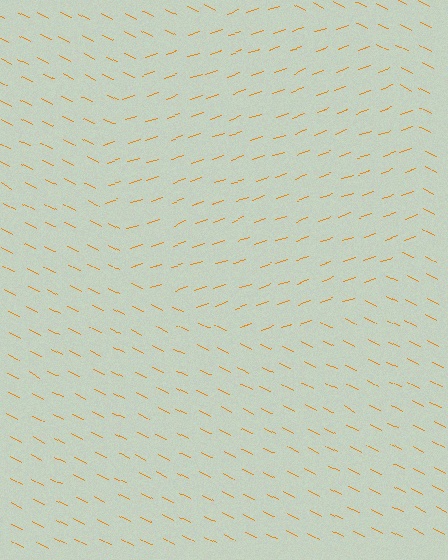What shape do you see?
I see a circle.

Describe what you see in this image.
The image is filled with small orange line segments. A circle region in the image has lines oriented differently from the surrounding lines, creating a visible texture boundary.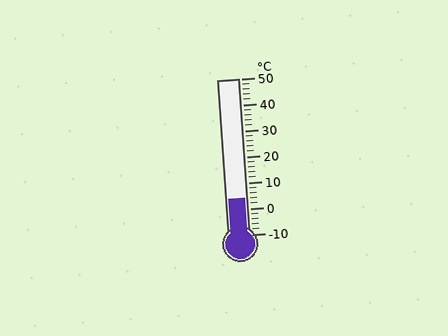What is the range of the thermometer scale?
The thermometer scale ranges from -10°C to 50°C.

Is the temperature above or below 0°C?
The temperature is above 0°C.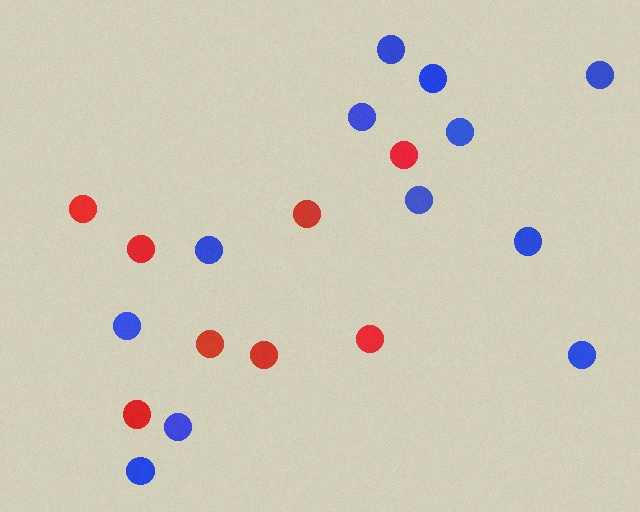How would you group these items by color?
There are 2 groups: one group of red circles (8) and one group of blue circles (12).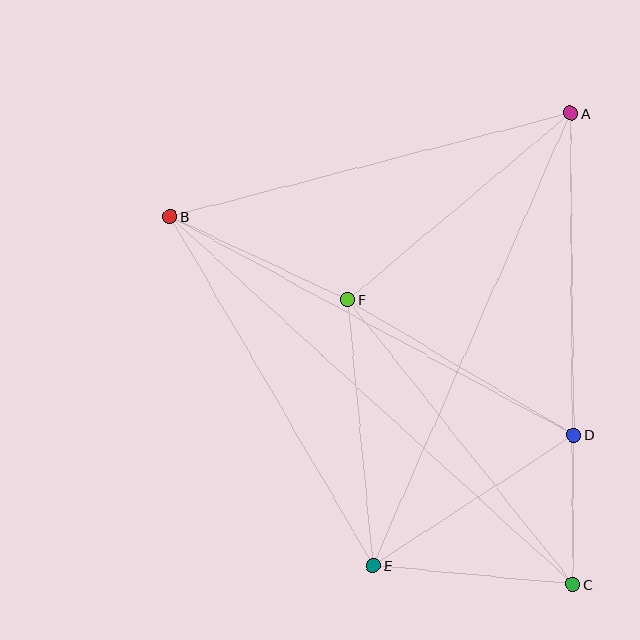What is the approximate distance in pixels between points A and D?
The distance between A and D is approximately 322 pixels.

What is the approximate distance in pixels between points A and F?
The distance between A and F is approximately 290 pixels.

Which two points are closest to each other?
Points C and D are closest to each other.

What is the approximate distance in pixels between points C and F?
The distance between C and F is approximately 363 pixels.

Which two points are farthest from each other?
Points B and C are farthest from each other.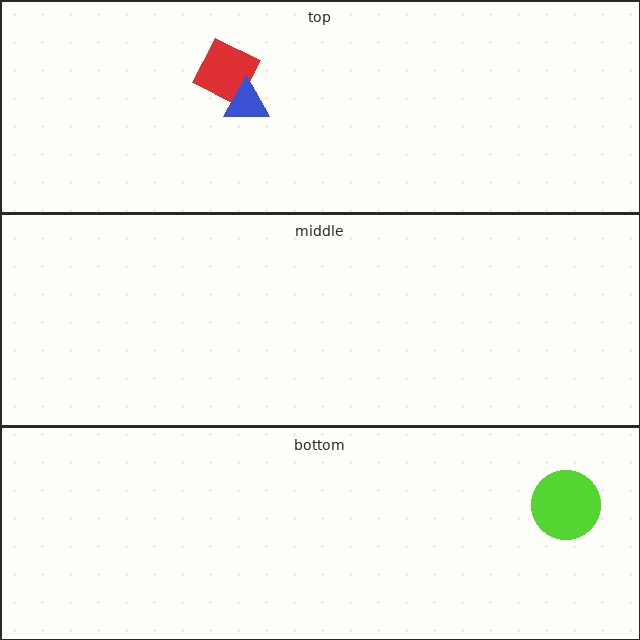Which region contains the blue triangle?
The top region.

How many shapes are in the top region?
2.